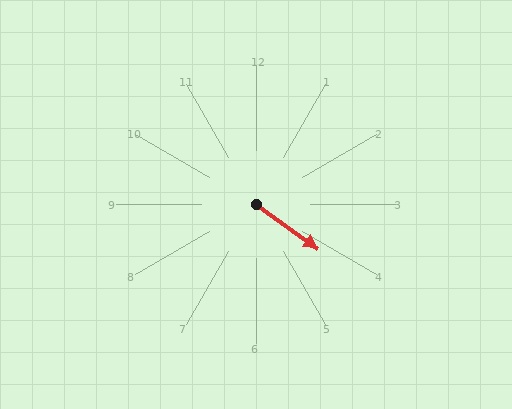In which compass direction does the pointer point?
Southeast.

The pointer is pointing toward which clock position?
Roughly 4 o'clock.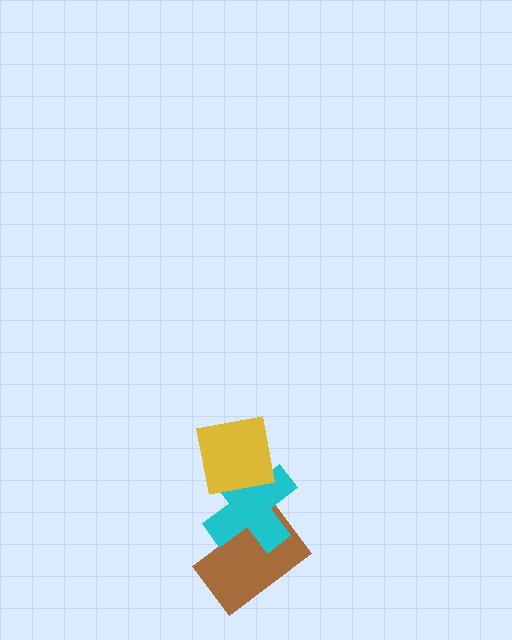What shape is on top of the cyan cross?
The yellow square is on top of the cyan cross.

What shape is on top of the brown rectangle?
The cyan cross is on top of the brown rectangle.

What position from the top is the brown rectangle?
The brown rectangle is 3rd from the top.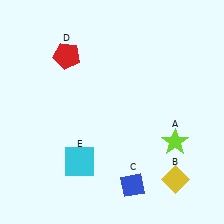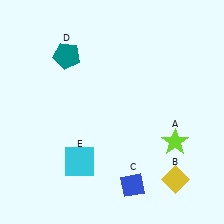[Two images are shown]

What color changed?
The pentagon (D) changed from red in Image 1 to teal in Image 2.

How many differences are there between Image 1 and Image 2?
There is 1 difference between the two images.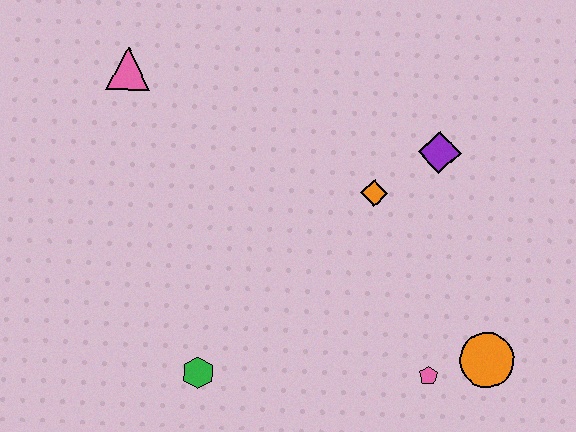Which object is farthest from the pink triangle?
The orange circle is farthest from the pink triangle.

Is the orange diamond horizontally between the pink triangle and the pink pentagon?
Yes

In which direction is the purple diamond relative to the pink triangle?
The purple diamond is to the right of the pink triangle.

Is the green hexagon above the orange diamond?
No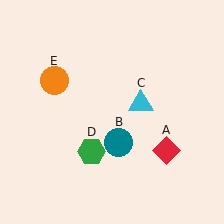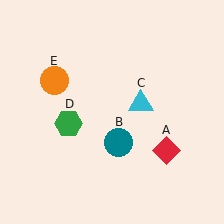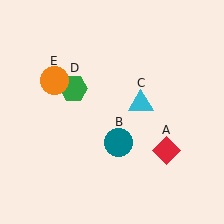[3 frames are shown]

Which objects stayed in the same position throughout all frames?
Red diamond (object A) and teal circle (object B) and cyan triangle (object C) and orange circle (object E) remained stationary.